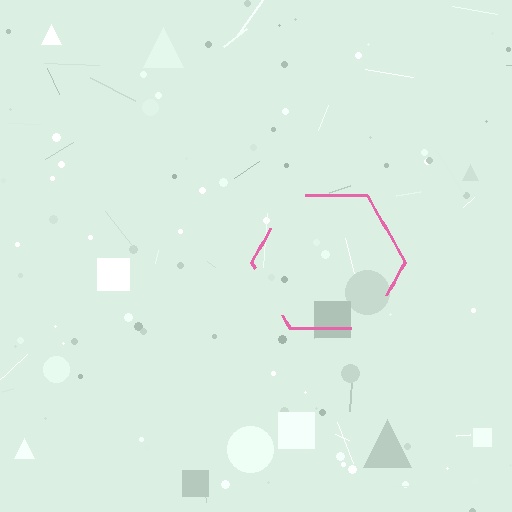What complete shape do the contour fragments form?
The contour fragments form a hexagon.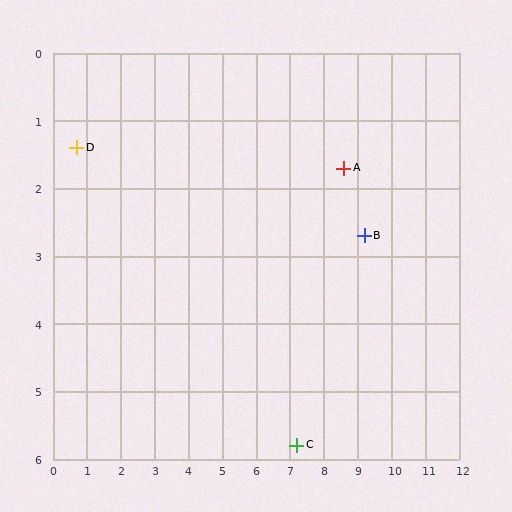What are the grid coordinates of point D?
Point D is at approximately (0.7, 1.4).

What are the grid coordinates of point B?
Point B is at approximately (9.2, 2.7).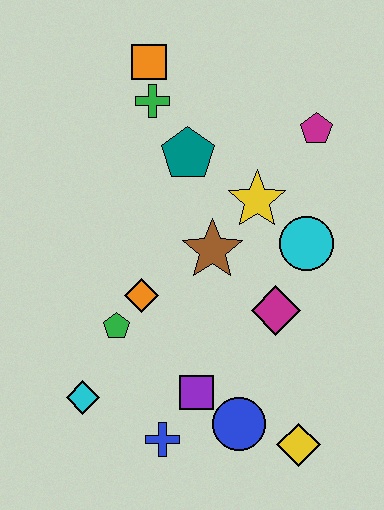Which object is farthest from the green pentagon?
The magenta pentagon is farthest from the green pentagon.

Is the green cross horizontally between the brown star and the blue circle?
No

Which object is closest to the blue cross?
The purple square is closest to the blue cross.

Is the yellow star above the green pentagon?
Yes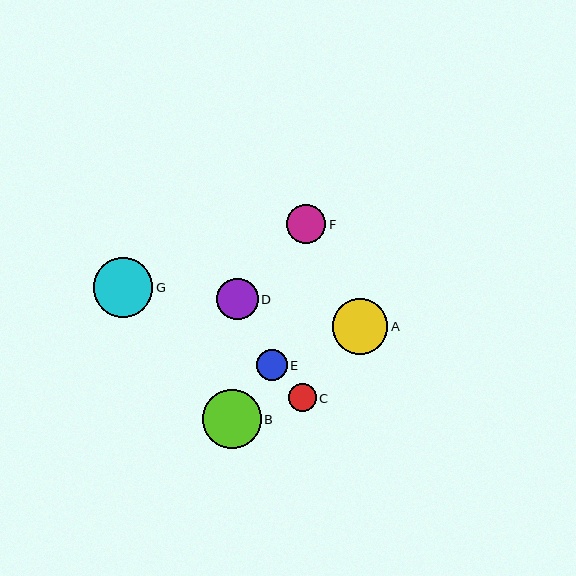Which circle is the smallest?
Circle C is the smallest with a size of approximately 28 pixels.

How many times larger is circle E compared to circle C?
Circle E is approximately 1.1 times the size of circle C.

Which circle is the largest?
Circle G is the largest with a size of approximately 60 pixels.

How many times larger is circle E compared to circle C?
Circle E is approximately 1.1 times the size of circle C.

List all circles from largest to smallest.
From largest to smallest: G, B, A, D, F, E, C.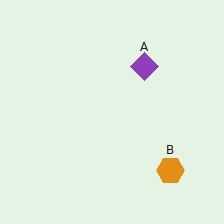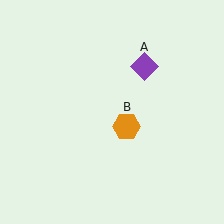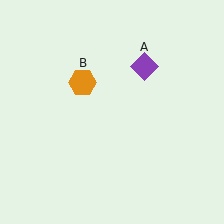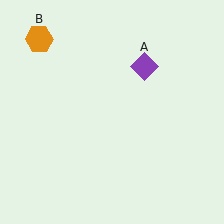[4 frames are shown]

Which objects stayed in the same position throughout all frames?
Purple diamond (object A) remained stationary.